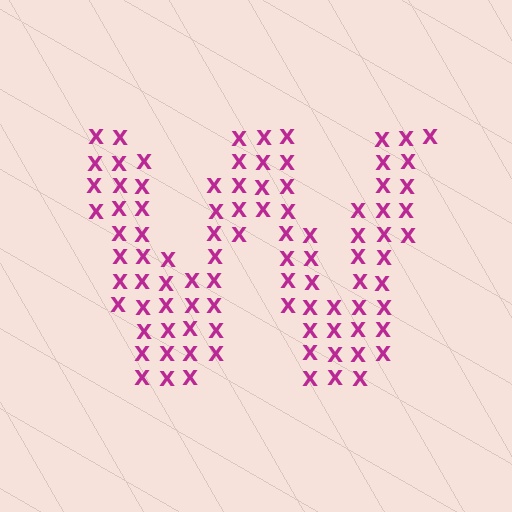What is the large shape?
The large shape is the letter W.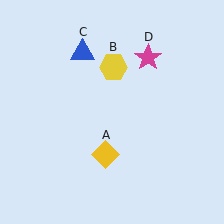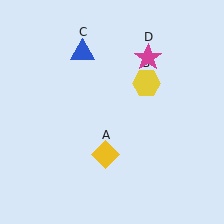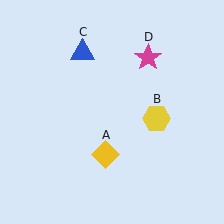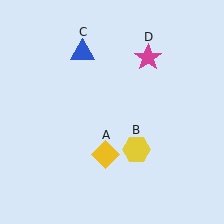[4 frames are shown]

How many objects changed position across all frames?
1 object changed position: yellow hexagon (object B).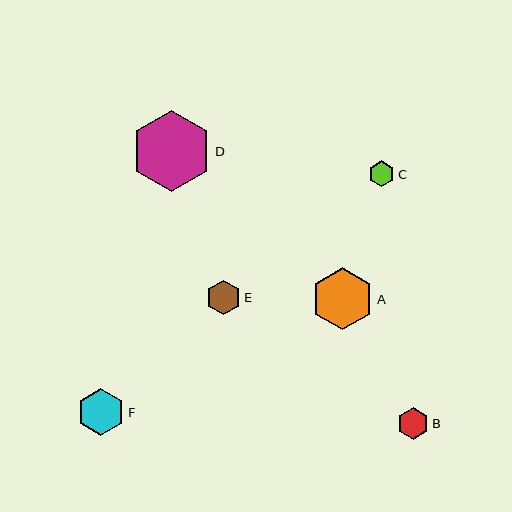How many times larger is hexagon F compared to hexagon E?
Hexagon F is approximately 1.4 times the size of hexagon E.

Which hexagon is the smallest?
Hexagon C is the smallest with a size of approximately 26 pixels.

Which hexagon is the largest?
Hexagon D is the largest with a size of approximately 81 pixels.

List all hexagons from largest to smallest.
From largest to smallest: D, A, F, E, B, C.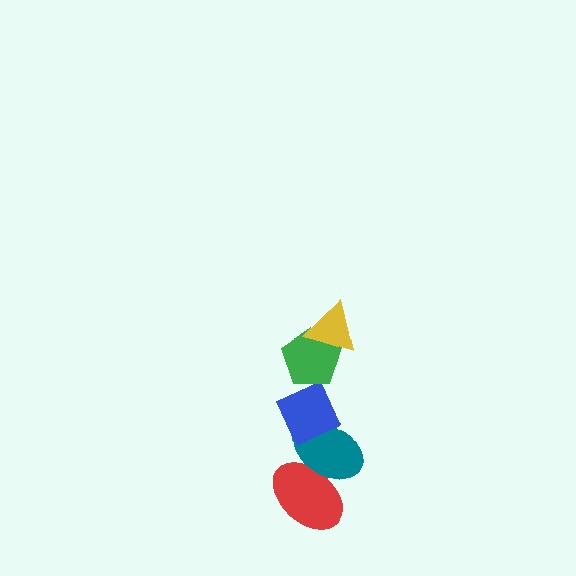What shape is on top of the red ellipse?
The teal ellipse is on top of the red ellipse.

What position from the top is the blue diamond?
The blue diamond is 3rd from the top.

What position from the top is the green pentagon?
The green pentagon is 2nd from the top.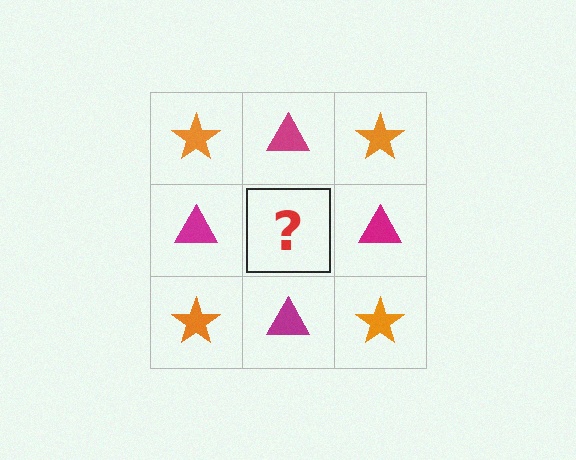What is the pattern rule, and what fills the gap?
The rule is that it alternates orange star and magenta triangle in a checkerboard pattern. The gap should be filled with an orange star.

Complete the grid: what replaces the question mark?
The question mark should be replaced with an orange star.